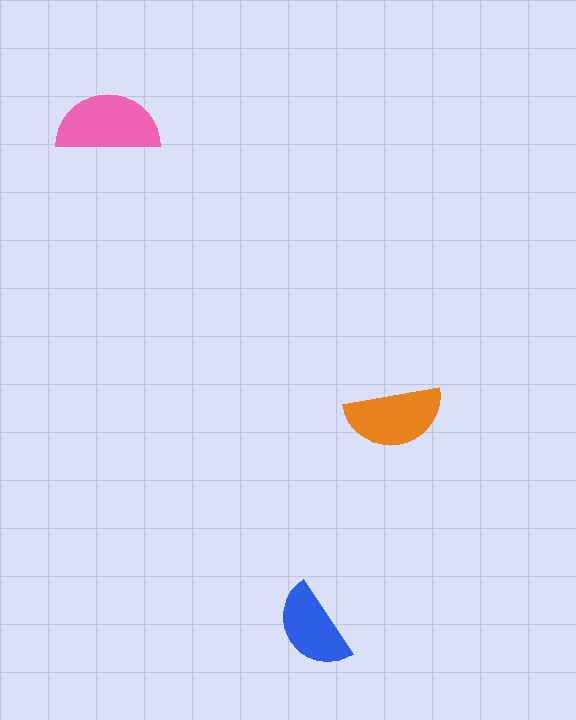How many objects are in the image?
There are 3 objects in the image.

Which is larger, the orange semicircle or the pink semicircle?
The pink one.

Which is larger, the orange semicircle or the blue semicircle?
The orange one.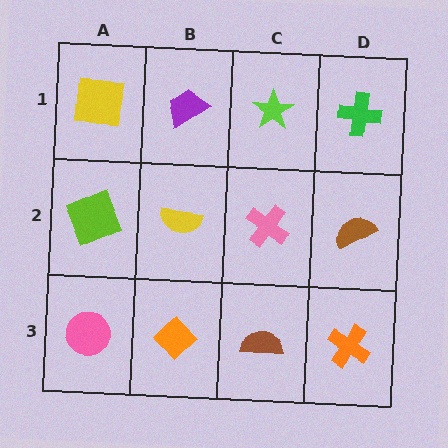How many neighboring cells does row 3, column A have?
2.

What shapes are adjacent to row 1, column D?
A brown semicircle (row 2, column D), a lime star (row 1, column C).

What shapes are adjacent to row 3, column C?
A pink cross (row 2, column C), an orange diamond (row 3, column B), an orange cross (row 3, column D).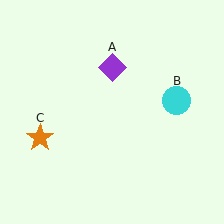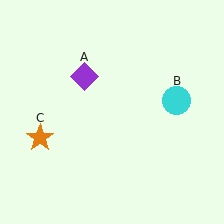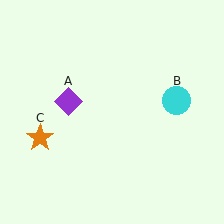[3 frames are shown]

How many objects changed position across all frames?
1 object changed position: purple diamond (object A).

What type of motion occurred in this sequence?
The purple diamond (object A) rotated counterclockwise around the center of the scene.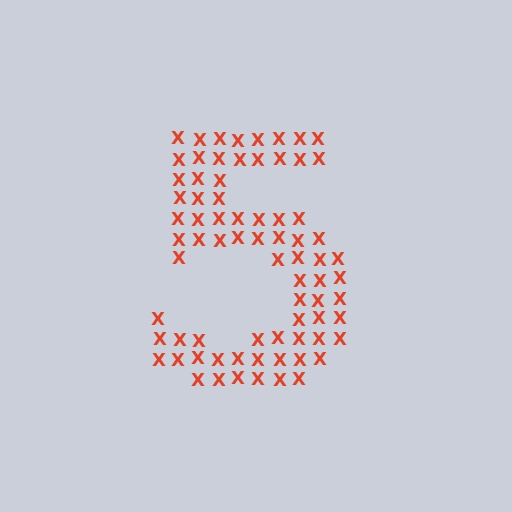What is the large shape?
The large shape is the digit 5.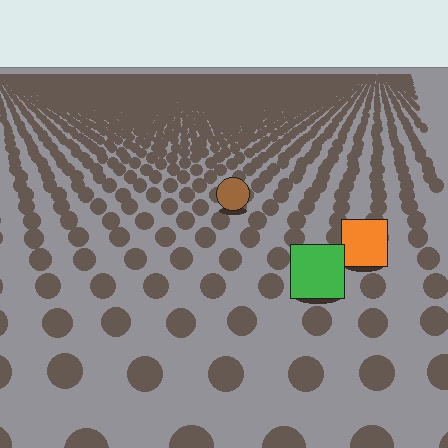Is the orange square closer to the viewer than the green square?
No. The green square is closer — you can tell from the texture gradient: the ground texture is coarser near it.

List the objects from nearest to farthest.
From nearest to farthest: the green square, the orange square, the brown circle.